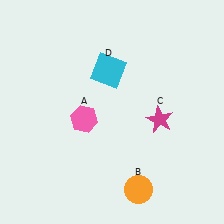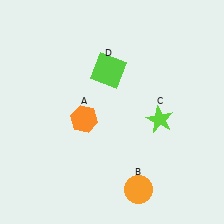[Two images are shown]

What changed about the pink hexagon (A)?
In Image 1, A is pink. In Image 2, it changed to orange.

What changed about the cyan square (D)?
In Image 1, D is cyan. In Image 2, it changed to lime.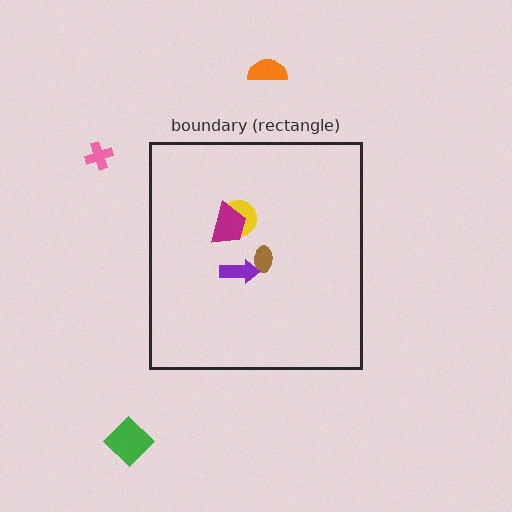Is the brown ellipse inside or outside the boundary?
Inside.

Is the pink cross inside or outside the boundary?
Outside.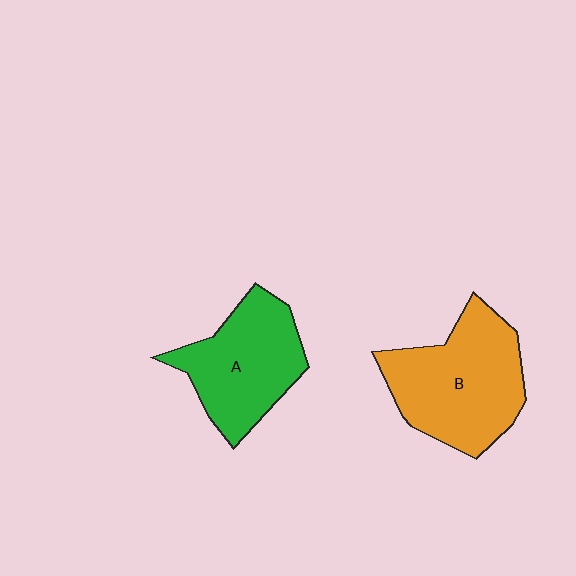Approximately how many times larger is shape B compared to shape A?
Approximately 1.2 times.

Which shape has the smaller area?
Shape A (green).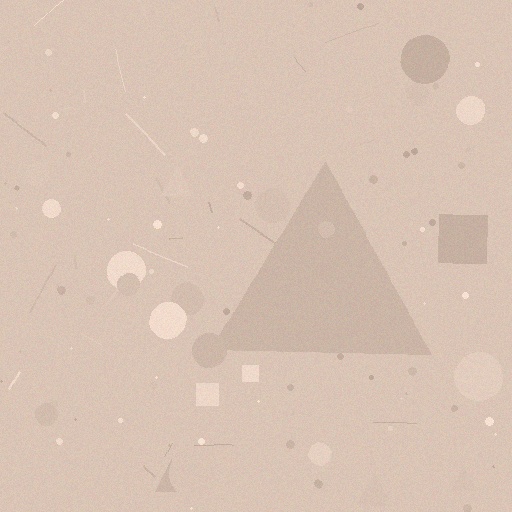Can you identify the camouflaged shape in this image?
The camouflaged shape is a triangle.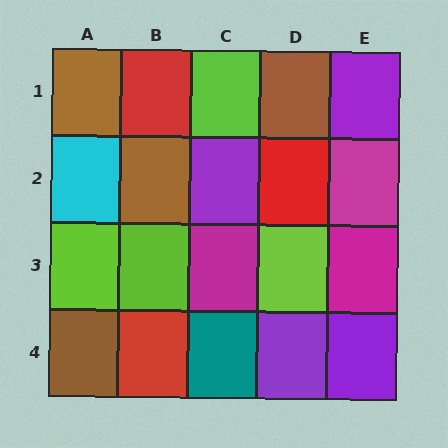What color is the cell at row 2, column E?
Magenta.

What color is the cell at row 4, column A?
Brown.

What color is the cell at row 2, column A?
Cyan.